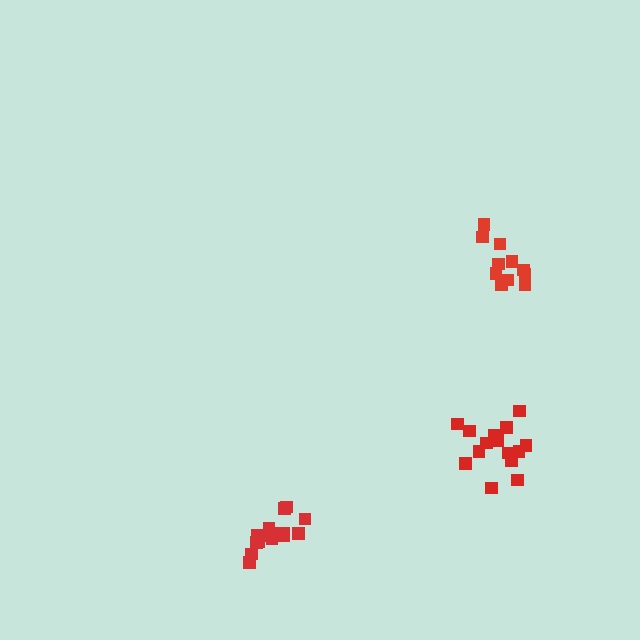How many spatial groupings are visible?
There are 3 spatial groupings.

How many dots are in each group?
Group 1: 11 dots, Group 2: 15 dots, Group 3: 15 dots (41 total).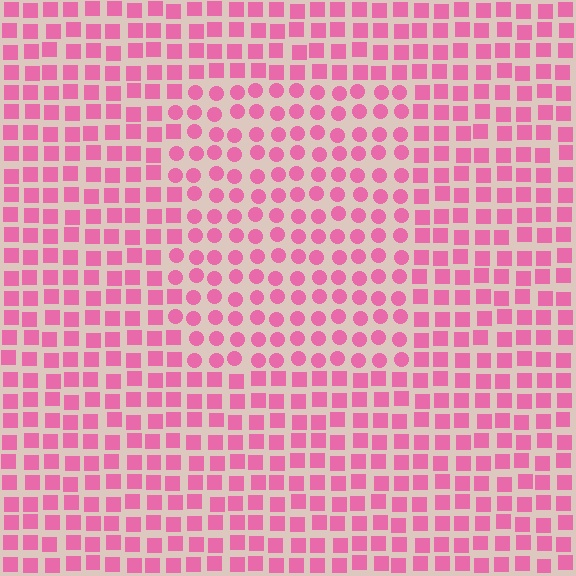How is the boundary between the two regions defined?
The boundary is defined by a change in element shape: circles inside vs. squares outside. All elements share the same color and spacing.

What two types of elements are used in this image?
The image uses circles inside the rectangle region and squares outside it.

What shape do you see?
I see a rectangle.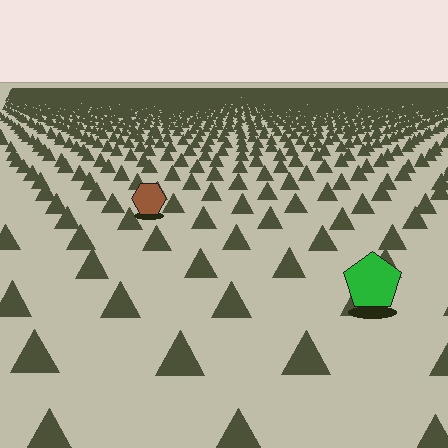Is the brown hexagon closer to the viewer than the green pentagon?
No. The green pentagon is closer — you can tell from the texture gradient: the ground texture is coarser near it.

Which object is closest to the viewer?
The green pentagon is closest. The texture marks near it are larger and more spread out.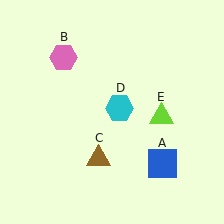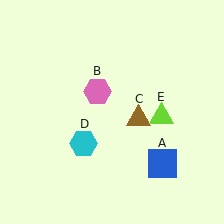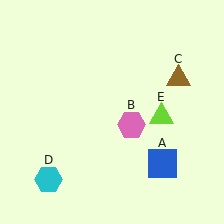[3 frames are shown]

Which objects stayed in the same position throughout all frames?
Blue square (object A) and lime triangle (object E) remained stationary.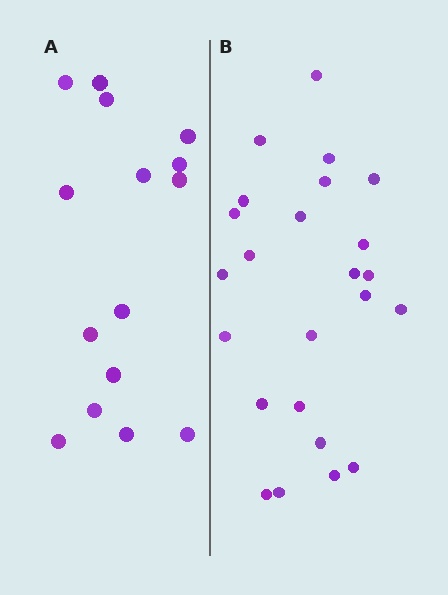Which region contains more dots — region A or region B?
Region B (the right region) has more dots.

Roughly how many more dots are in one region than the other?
Region B has roughly 8 or so more dots than region A.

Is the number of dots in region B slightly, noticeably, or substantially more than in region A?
Region B has substantially more. The ratio is roughly 1.6 to 1.